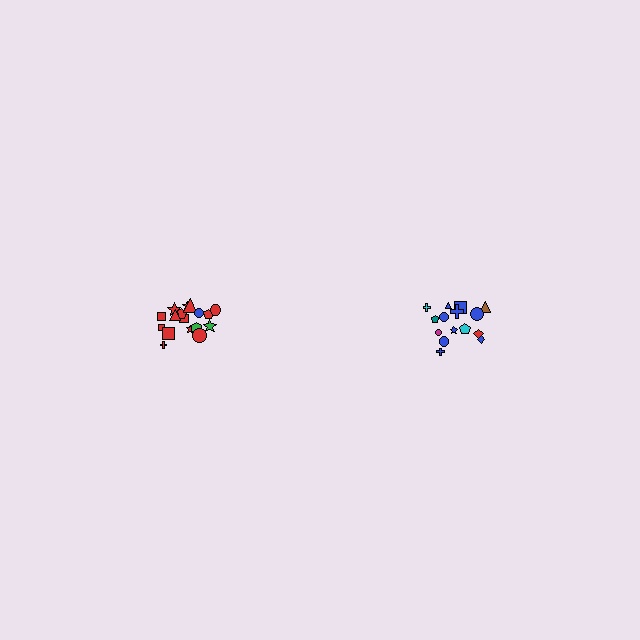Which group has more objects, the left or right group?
The left group.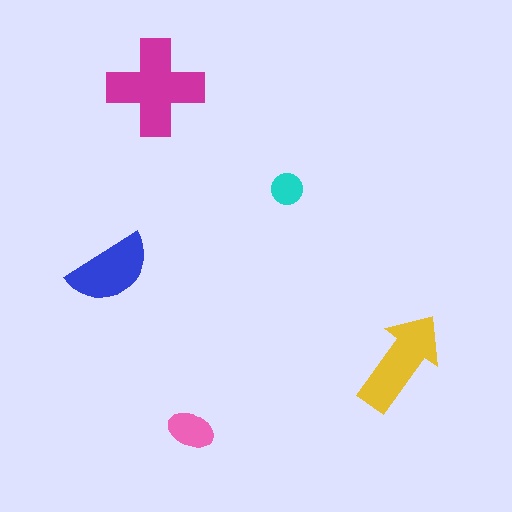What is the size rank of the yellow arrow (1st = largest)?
2nd.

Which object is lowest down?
The pink ellipse is bottommost.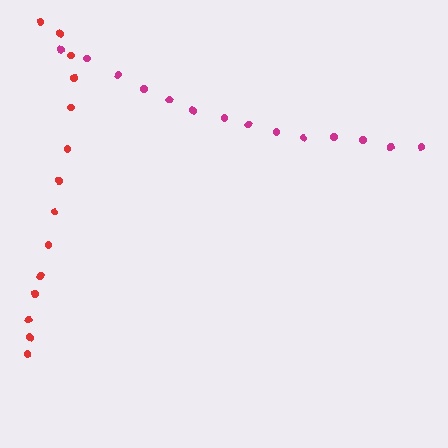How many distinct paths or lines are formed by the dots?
There are 2 distinct paths.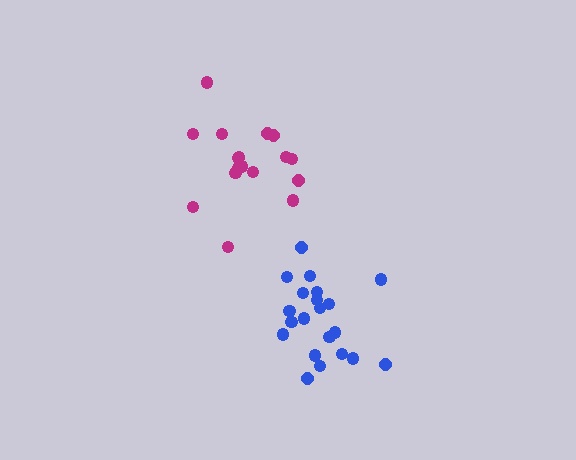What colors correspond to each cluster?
The clusters are colored: magenta, blue.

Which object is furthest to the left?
The magenta cluster is leftmost.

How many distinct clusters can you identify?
There are 2 distinct clusters.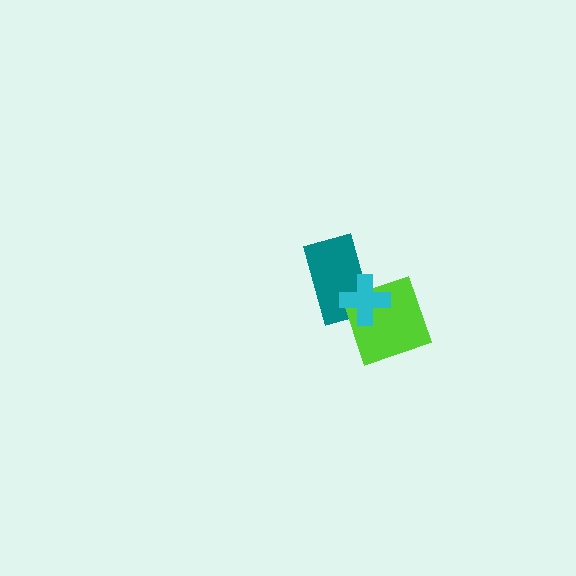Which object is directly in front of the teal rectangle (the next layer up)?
The lime square is directly in front of the teal rectangle.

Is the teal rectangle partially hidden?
Yes, it is partially covered by another shape.